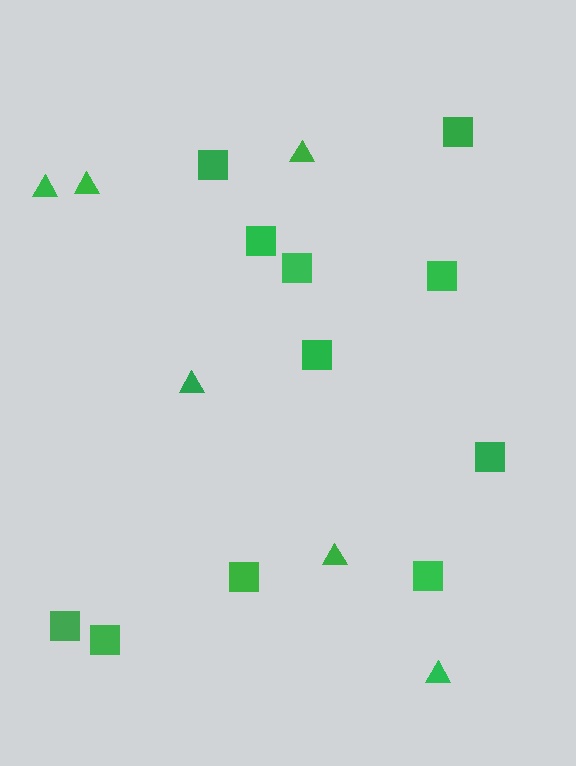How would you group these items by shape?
There are 2 groups: one group of squares (11) and one group of triangles (6).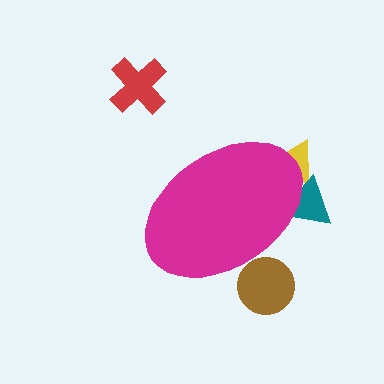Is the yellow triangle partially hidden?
Yes, the yellow triangle is partially hidden behind the magenta ellipse.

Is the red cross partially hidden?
No, the red cross is fully visible.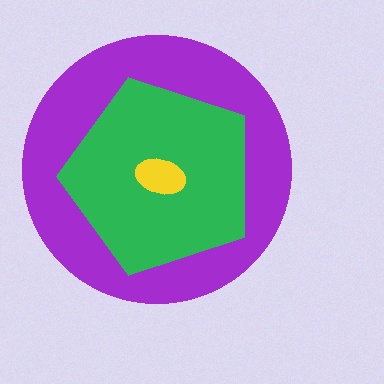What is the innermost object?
The yellow ellipse.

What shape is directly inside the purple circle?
The green pentagon.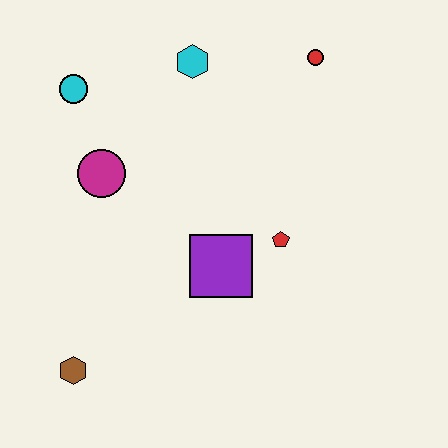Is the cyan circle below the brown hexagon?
No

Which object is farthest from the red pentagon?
The cyan circle is farthest from the red pentagon.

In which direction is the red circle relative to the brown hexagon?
The red circle is above the brown hexagon.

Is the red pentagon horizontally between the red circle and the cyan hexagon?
Yes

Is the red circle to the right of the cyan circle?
Yes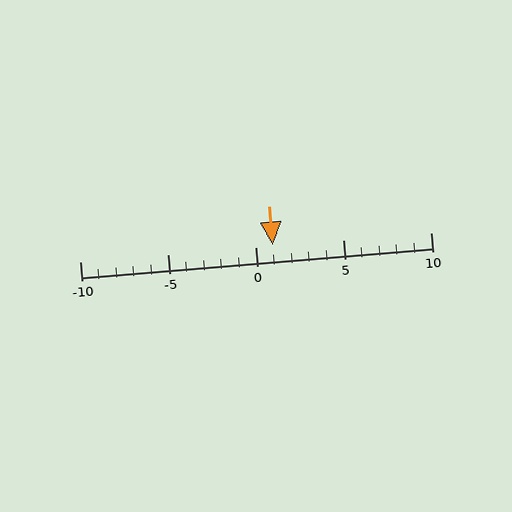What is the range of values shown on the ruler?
The ruler shows values from -10 to 10.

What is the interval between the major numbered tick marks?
The major tick marks are spaced 5 units apart.